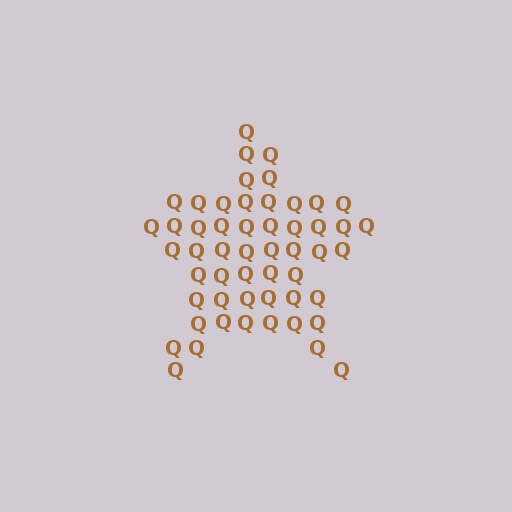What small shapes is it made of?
It is made of small letter Q's.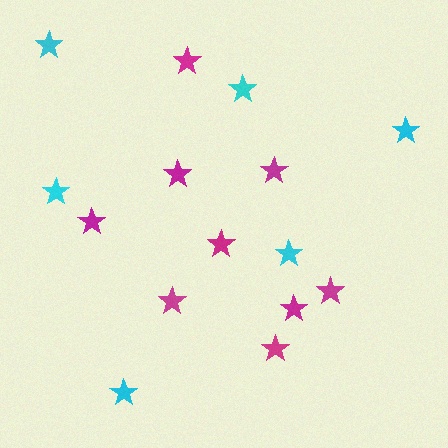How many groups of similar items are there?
There are 2 groups: one group of magenta stars (9) and one group of cyan stars (6).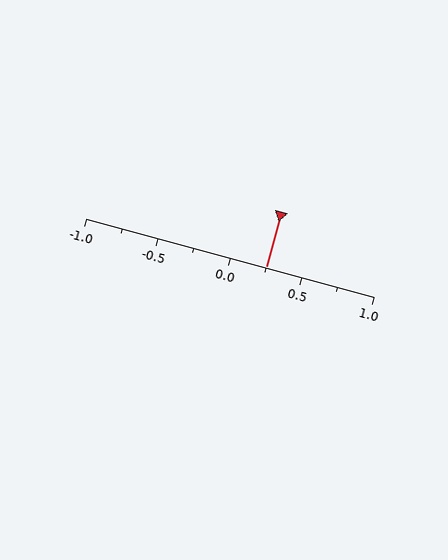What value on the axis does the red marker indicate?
The marker indicates approximately 0.25.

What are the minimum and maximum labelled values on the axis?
The axis runs from -1.0 to 1.0.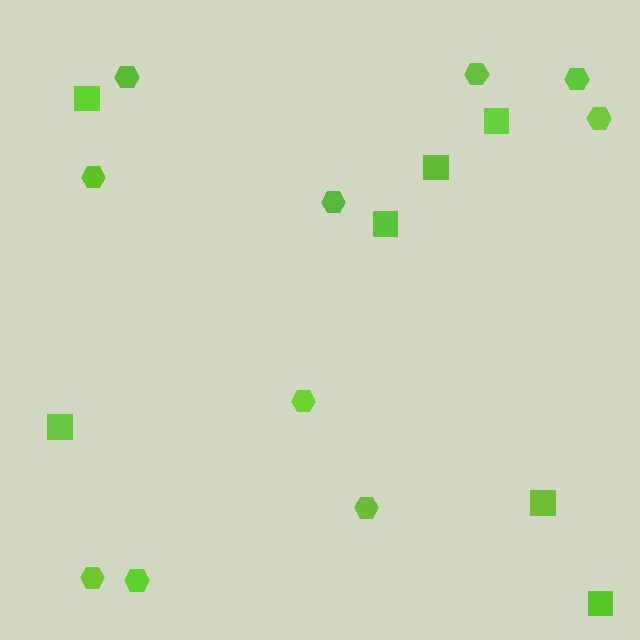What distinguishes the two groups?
There are 2 groups: one group of squares (7) and one group of hexagons (10).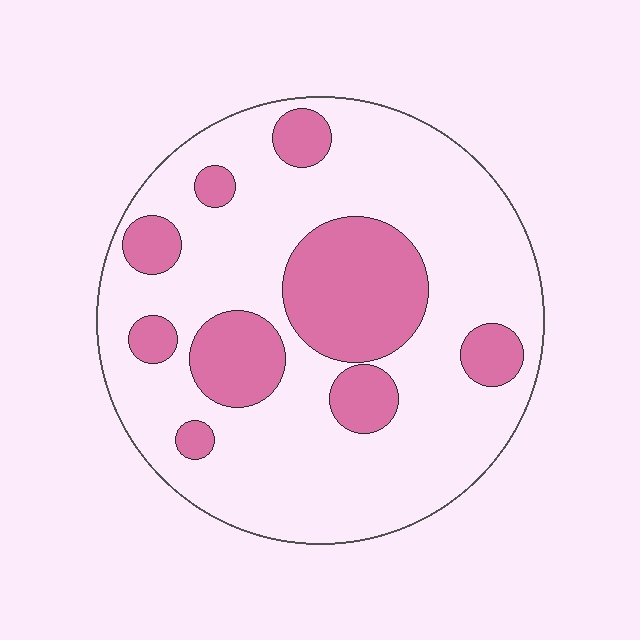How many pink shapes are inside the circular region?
9.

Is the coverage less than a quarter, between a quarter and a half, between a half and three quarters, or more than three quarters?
Between a quarter and a half.